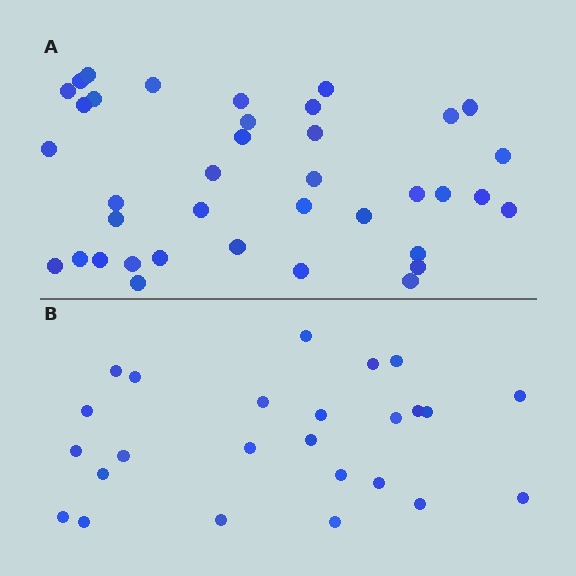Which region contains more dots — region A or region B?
Region A (the top region) has more dots.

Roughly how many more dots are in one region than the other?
Region A has approximately 15 more dots than region B.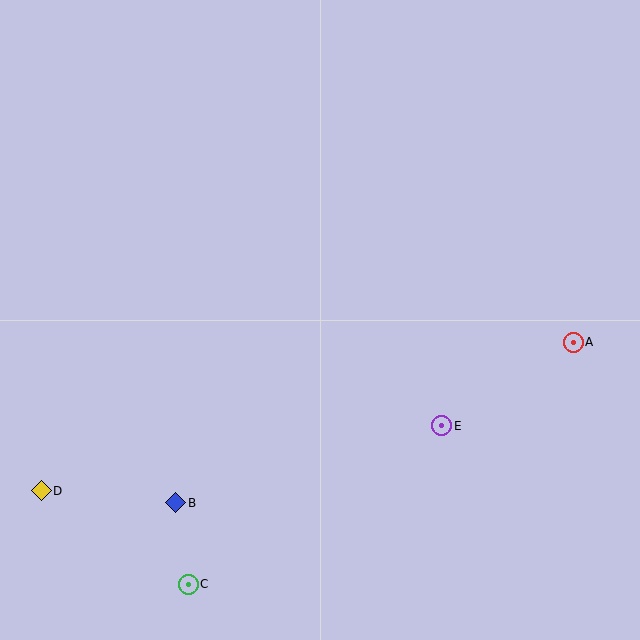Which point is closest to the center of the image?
Point E at (442, 426) is closest to the center.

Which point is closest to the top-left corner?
Point D is closest to the top-left corner.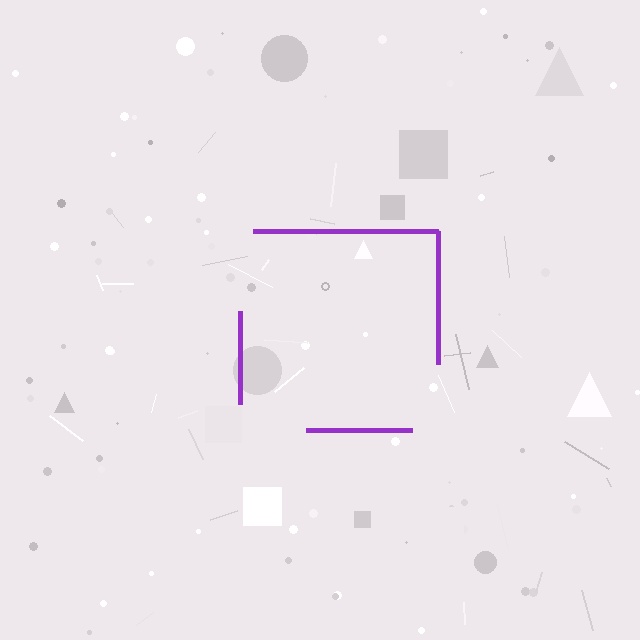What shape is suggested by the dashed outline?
The dashed outline suggests a square.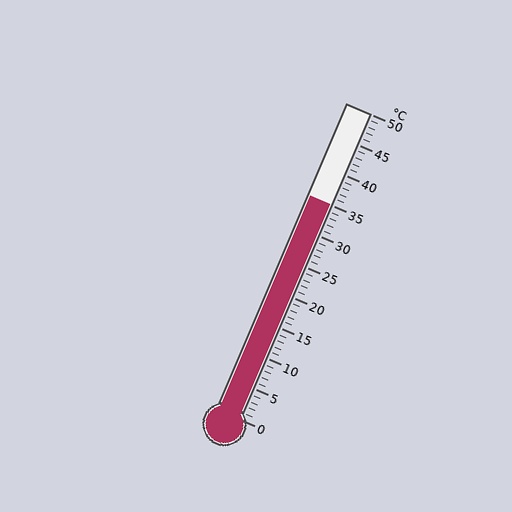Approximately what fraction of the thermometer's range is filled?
The thermometer is filled to approximately 70% of its range.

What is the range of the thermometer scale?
The thermometer scale ranges from 0°C to 50°C.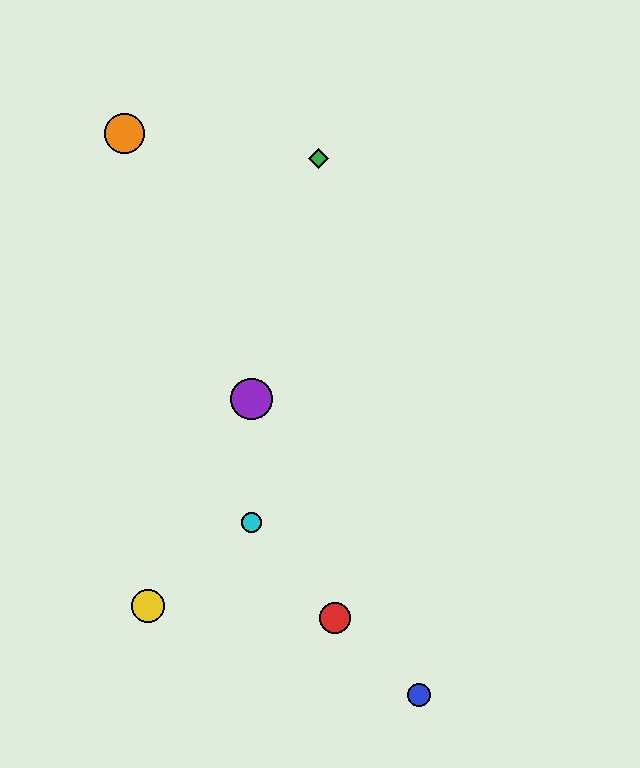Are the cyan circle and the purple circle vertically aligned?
Yes, both are at x≈252.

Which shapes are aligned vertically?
The purple circle, the cyan circle are aligned vertically.